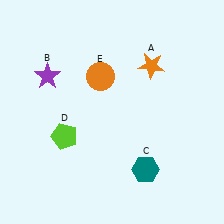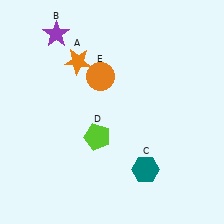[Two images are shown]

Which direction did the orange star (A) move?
The orange star (A) moved left.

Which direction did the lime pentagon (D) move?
The lime pentagon (D) moved right.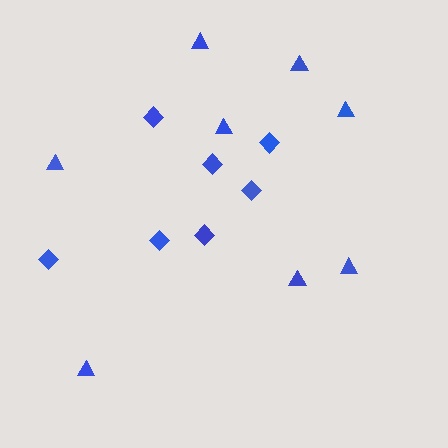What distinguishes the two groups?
There are 2 groups: one group of triangles (8) and one group of diamonds (7).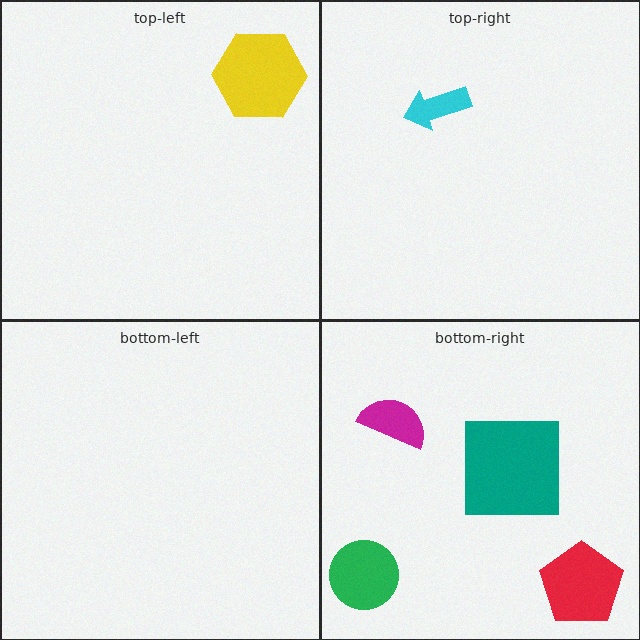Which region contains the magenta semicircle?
The bottom-right region.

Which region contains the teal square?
The bottom-right region.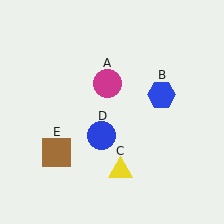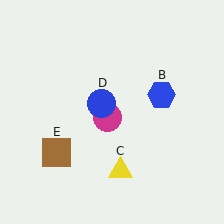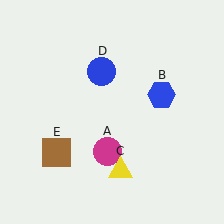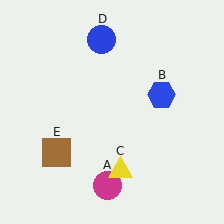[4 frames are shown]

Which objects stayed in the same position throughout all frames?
Blue hexagon (object B) and yellow triangle (object C) and brown square (object E) remained stationary.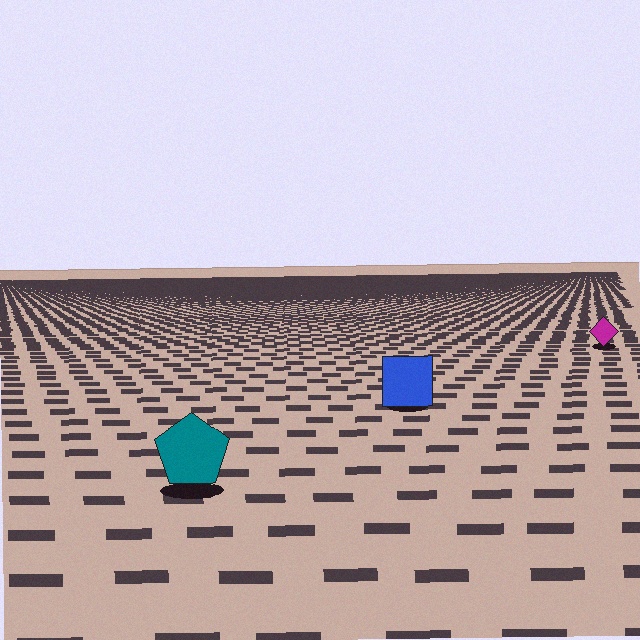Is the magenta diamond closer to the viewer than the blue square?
No. The blue square is closer — you can tell from the texture gradient: the ground texture is coarser near it.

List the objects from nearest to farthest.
From nearest to farthest: the teal pentagon, the blue square, the magenta diamond.